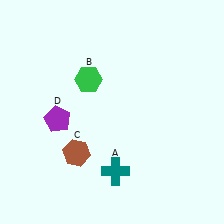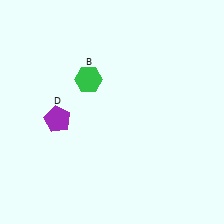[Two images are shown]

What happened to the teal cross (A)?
The teal cross (A) was removed in Image 2. It was in the bottom-right area of Image 1.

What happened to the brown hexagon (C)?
The brown hexagon (C) was removed in Image 2. It was in the bottom-left area of Image 1.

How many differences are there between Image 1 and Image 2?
There are 2 differences between the two images.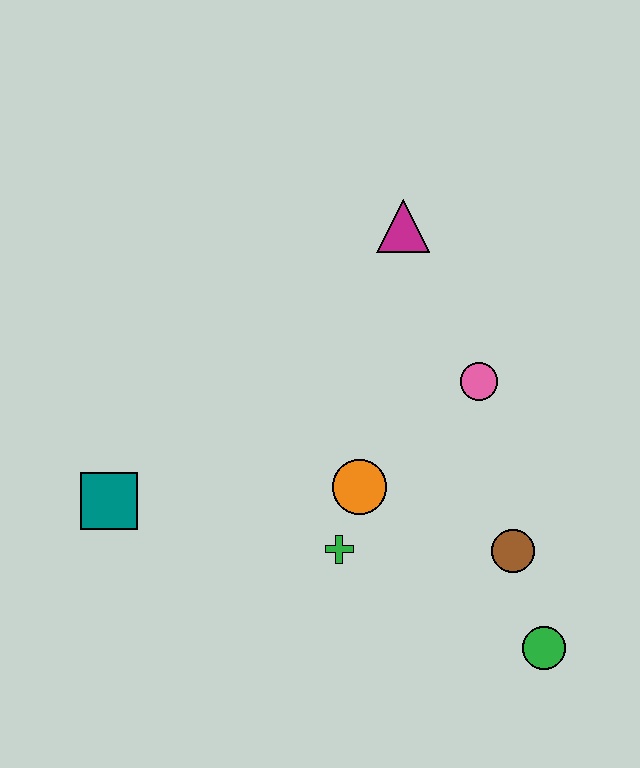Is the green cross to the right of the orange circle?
No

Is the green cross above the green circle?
Yes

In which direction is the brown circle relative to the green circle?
The brown circle is above the green circle.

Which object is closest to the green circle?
The brown circle is closest to the green circle.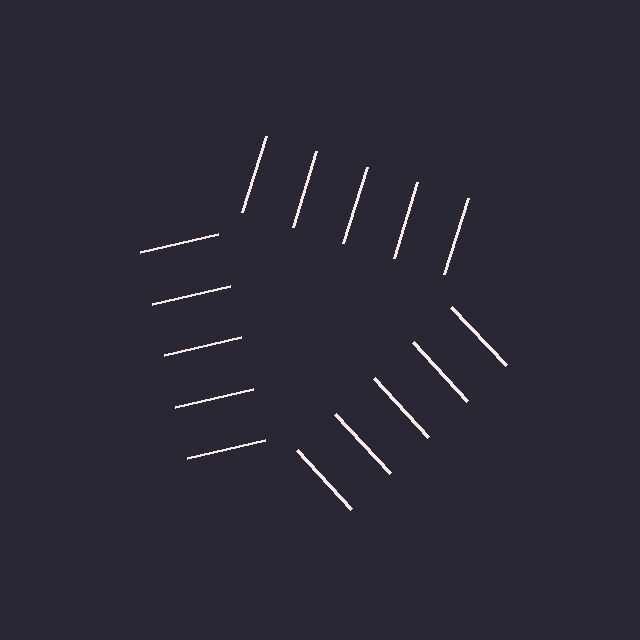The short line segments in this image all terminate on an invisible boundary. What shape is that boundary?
An illusory triangle — the line segments terminate on its edges but no continuous stroke is drawn.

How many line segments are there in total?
15 — 5 along each of the 3 edges.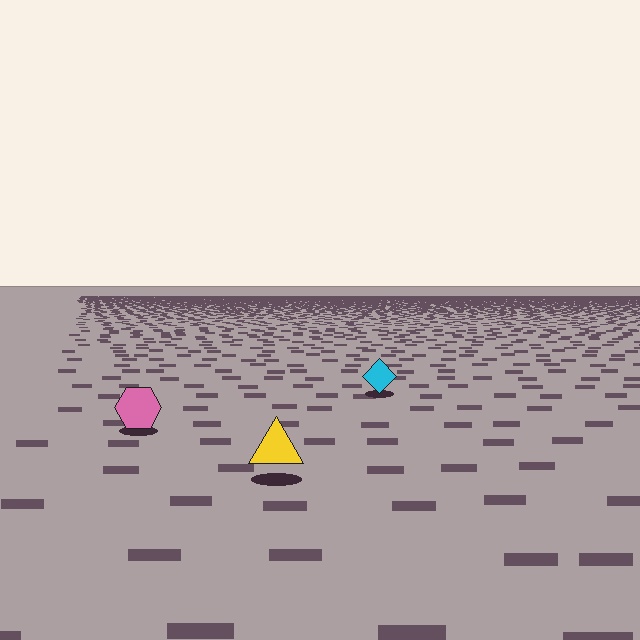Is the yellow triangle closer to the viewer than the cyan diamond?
Yes. The yellow triangle is closer — you can tell from the texture gradient: the ground texture is coarser near it.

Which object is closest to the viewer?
The yellow triangle is closest. The texture marks near it are larger and more spread out.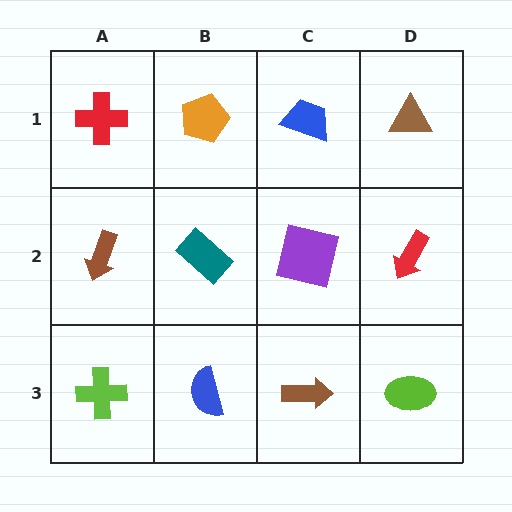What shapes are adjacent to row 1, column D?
A red arrow (row 2, column D), a blue trapezoid (row 1, column C).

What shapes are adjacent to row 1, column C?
A purple square (row 2, column C), an orange pentagon (row 1, column B), a brown triangle (row 1, column D).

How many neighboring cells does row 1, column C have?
3.